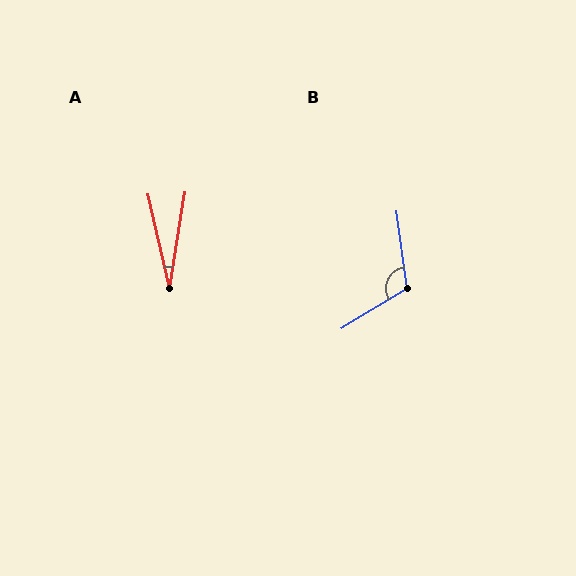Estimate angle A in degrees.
Approximately 22 degrees.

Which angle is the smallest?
A, at approximately 22 degrees.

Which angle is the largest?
B, at approximately 114 degrees.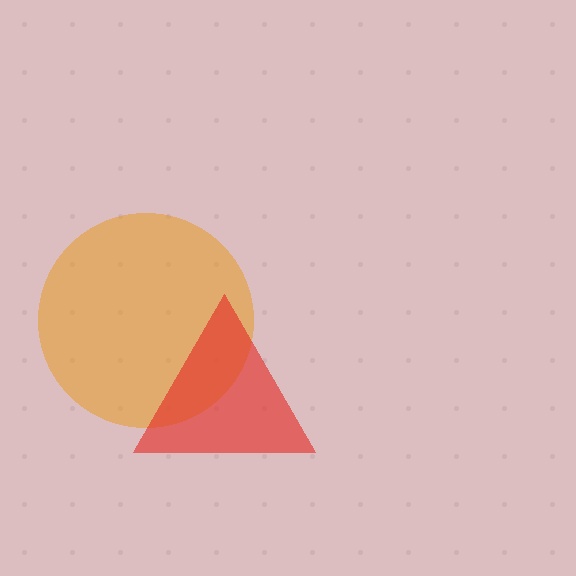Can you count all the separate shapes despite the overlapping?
Yes, there are 2 separate shapes.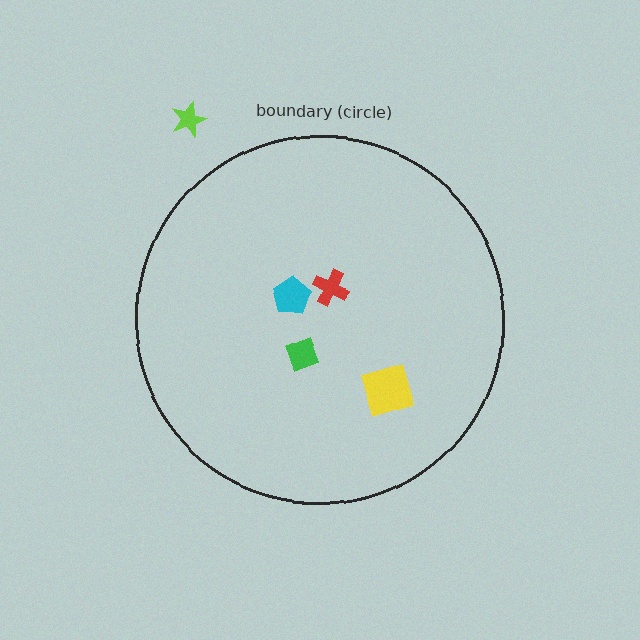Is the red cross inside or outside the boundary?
Inside.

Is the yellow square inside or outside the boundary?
Inside.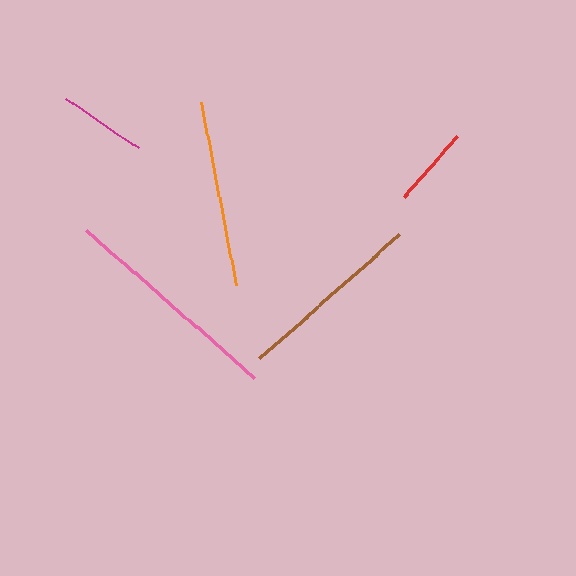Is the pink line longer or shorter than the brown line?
The pink line is longer than the brown line.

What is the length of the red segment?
The red segment is approximately 80 pixels long.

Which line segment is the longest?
The pink line is the longest at approximately 223 pixels.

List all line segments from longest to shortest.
From longest to shortest: pink, brown, orange, magenta, red.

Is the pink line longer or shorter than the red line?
The pink line is longer than the red line.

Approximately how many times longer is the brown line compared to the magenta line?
The brown line is approximately 2.1 times the length of the magenta line.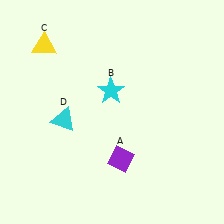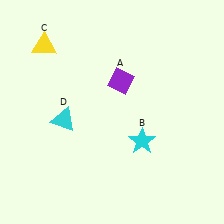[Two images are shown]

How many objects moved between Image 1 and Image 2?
2 objects moved between the two images.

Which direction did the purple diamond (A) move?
The purple diamond (A) moved up.